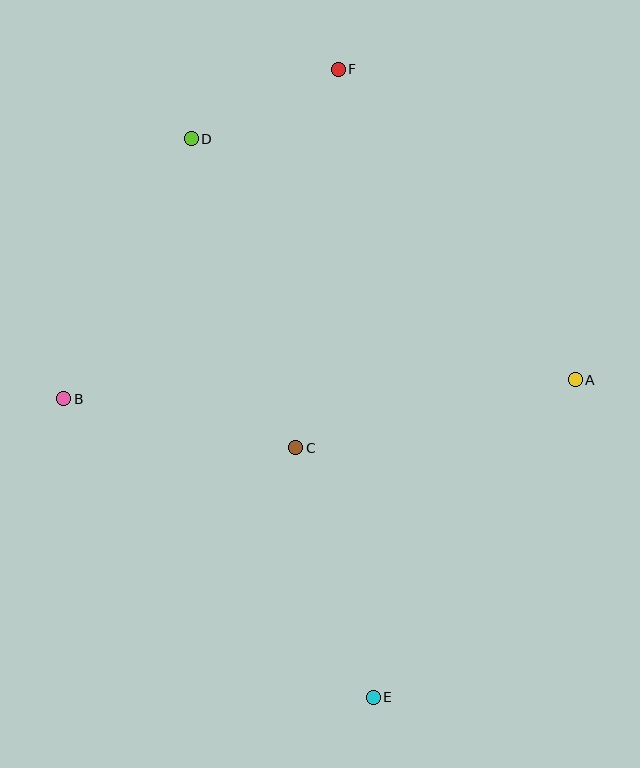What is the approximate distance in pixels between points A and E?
The distance between A and E is approximately 377 pixels.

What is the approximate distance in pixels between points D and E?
The distance between D and E is approximately 587 pixels.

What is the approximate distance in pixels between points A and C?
The distance between A and C is approximately 288 pixels.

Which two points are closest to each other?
Points D and F are closest to each other.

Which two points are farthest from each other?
Points E and F are farthest from each other.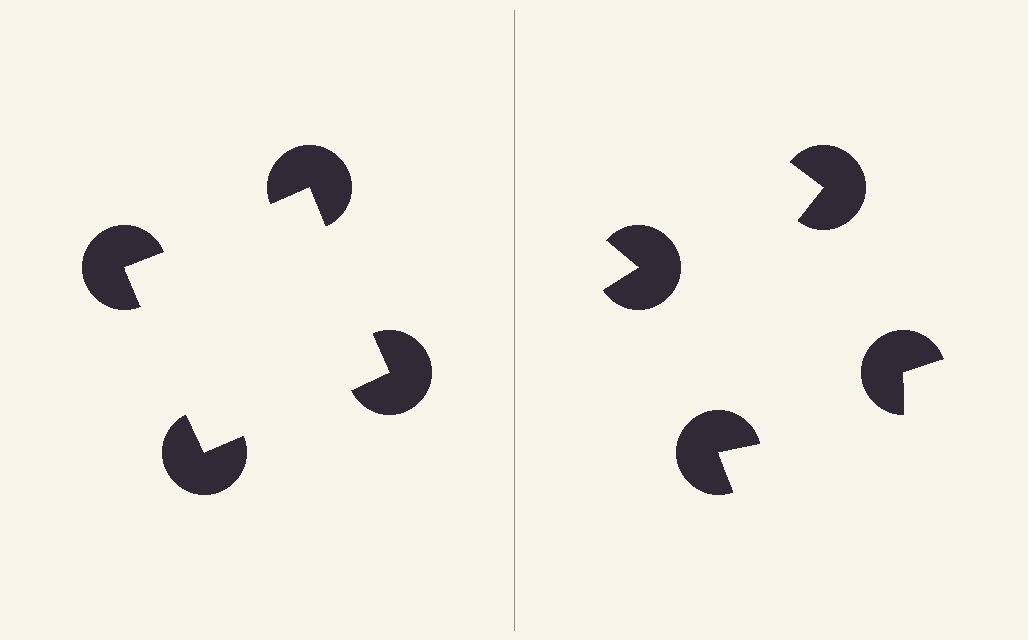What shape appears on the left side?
An illusory square.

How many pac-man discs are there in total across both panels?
8 — 4 on each side.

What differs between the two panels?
The pac-man discs are positioned identically on both sides; only the wedge orientations differ. On the left they align to a square; on the right they are misaligned.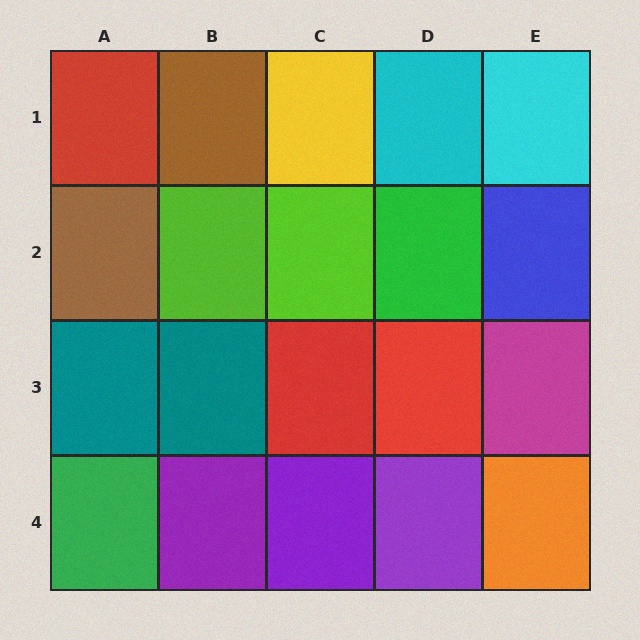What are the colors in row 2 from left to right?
Brown, lime, lime, green, blue.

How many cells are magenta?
1 cell is magenta.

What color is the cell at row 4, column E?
Orange.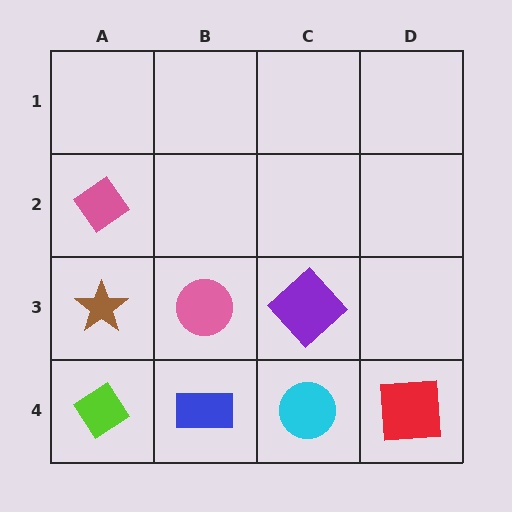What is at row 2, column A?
A pink diamond.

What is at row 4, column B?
A blue rectangle.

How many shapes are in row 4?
4 shapes.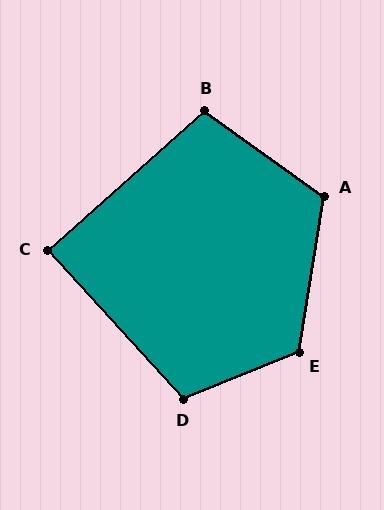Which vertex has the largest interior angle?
E, at approximately 121 degrees.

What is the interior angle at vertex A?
Approximately 116 degrees (obtuse).